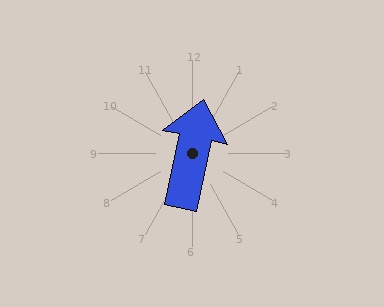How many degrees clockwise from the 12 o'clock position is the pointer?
Approximately 12 degrees.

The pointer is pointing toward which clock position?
Roughly 12 o'clock.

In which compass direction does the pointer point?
North.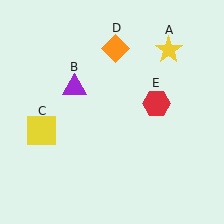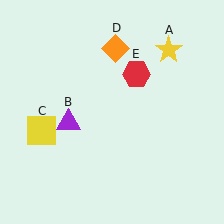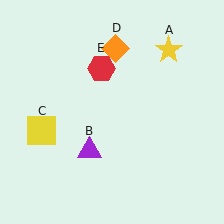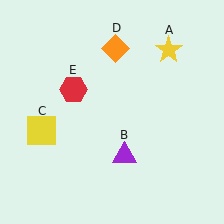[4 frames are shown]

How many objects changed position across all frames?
2 objects changed position: purple triangle (object B), red hexagon (object E).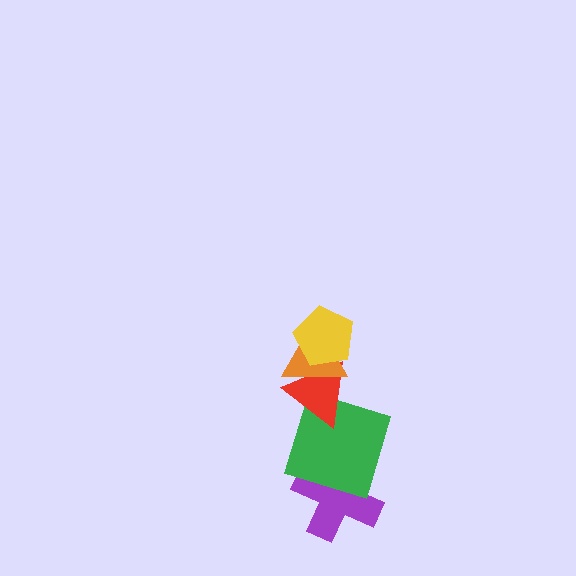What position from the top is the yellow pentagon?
The yellow pentagon is 1st from the top.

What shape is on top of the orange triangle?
The yellow pentagon is on top of the orange triangle.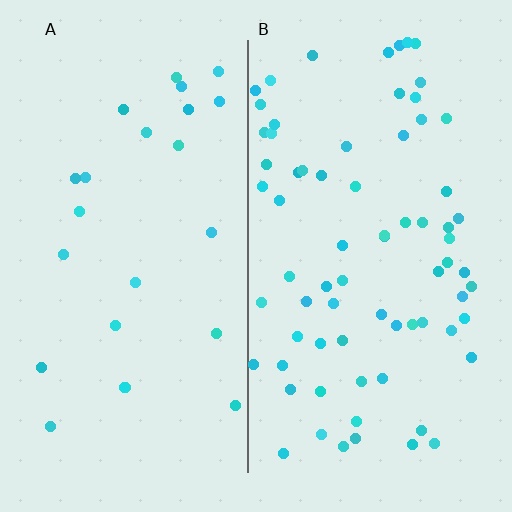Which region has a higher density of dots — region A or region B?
B (the right).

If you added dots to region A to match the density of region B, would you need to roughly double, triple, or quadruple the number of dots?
Approximately triple.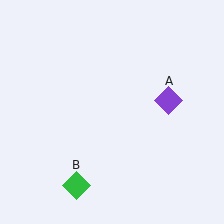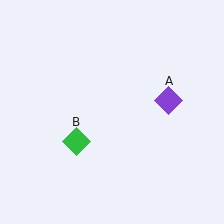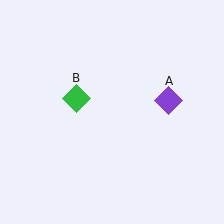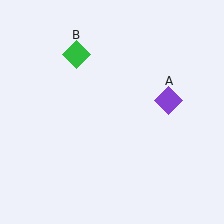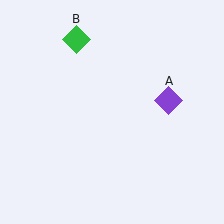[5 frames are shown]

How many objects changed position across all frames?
1 object changed position: green diamond (object B).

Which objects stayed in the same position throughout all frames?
Purple diamond (object A) remained stationary.